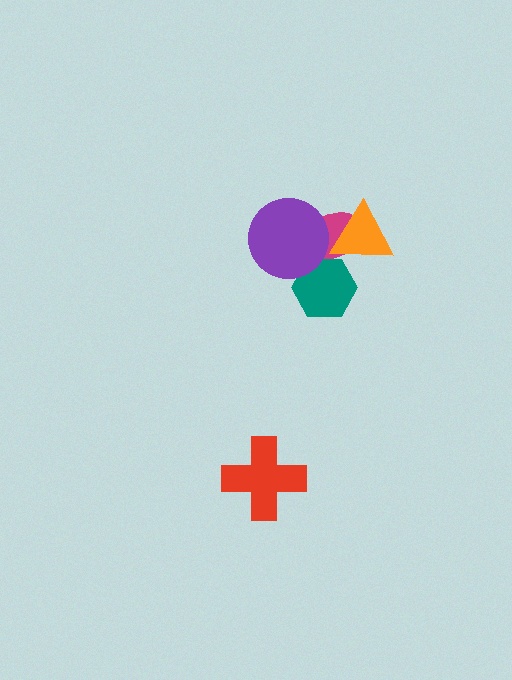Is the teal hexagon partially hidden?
Yes, it is partially covered by another shape.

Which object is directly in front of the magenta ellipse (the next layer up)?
The teal hexagon is directly in front of the magenta ellipse.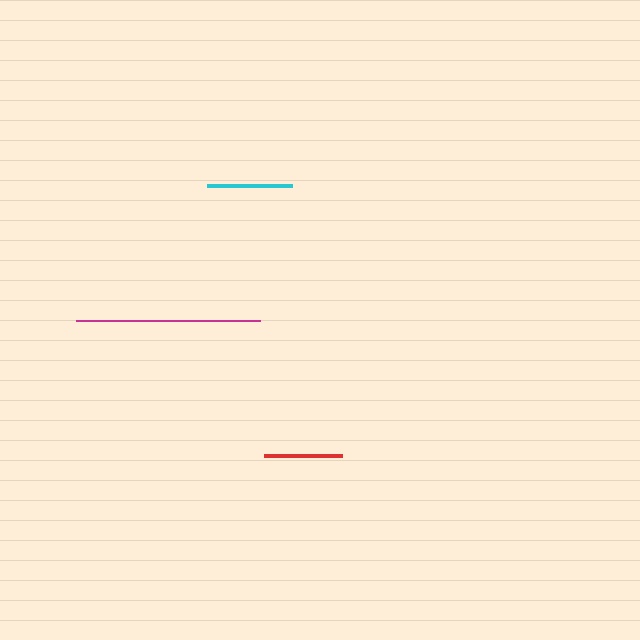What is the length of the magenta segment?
The magenta segment is approximately 184 pixels long.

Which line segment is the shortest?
The red line is the shortest at approximately 78 pixels.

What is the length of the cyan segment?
The cyan segment is approximately 84 pixels long.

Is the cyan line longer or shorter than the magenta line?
The magenta line is longer than the cyan line.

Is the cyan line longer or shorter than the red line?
The cyan line is longer than the red line.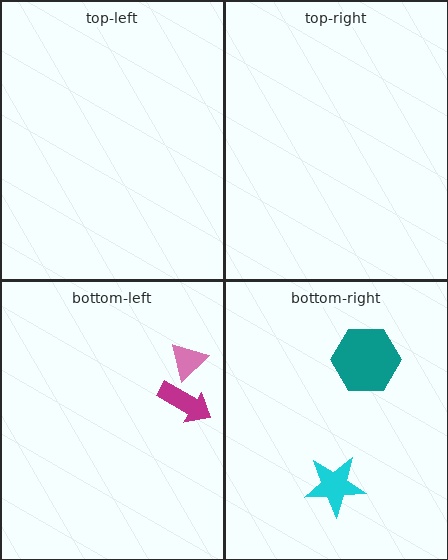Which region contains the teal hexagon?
The bottom-right region.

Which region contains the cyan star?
The bottom-right region.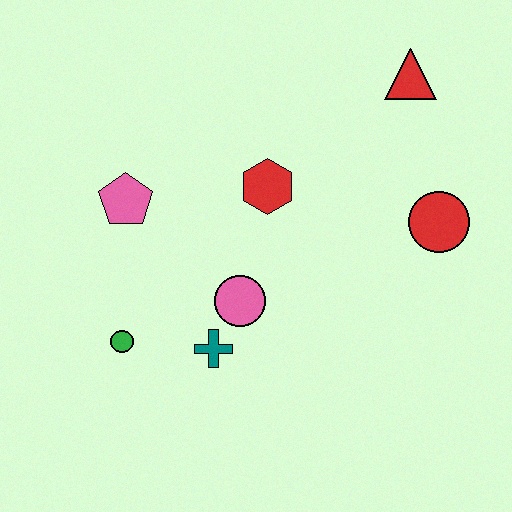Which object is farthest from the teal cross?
The red triangle is farthest from the teal cross.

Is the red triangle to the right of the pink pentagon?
Yes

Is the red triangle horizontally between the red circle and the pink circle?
Yes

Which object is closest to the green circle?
The teal cross is closest to the green circle.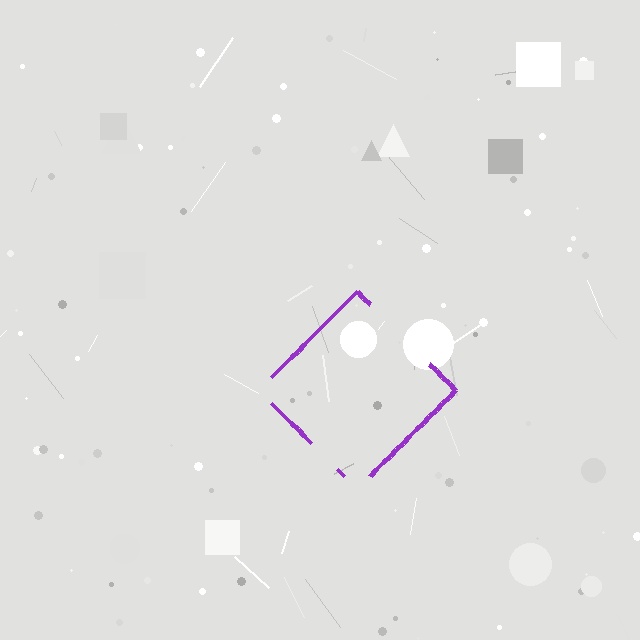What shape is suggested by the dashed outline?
The dashed outline suggests a diamond.